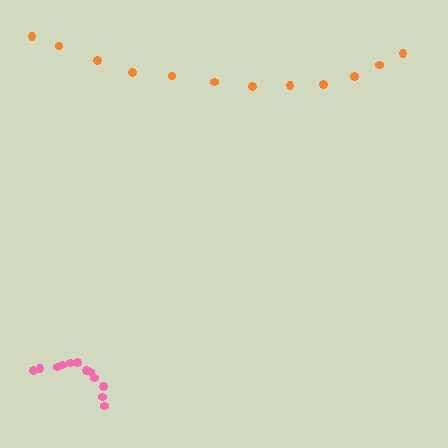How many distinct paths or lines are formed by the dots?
There are 2 distinct paths.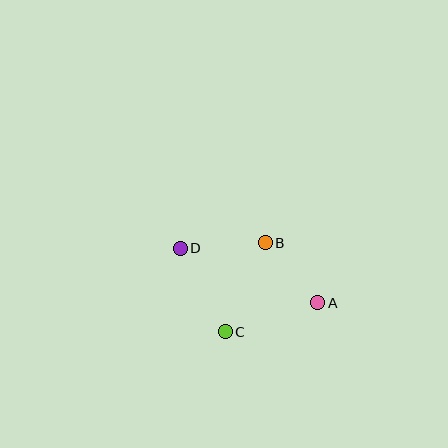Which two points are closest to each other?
Points A and B are closest to each other.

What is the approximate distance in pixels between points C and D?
The distance between C and D is approximately 95 pixels.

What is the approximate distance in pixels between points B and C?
The distance between B and C is approximately 98 pixels.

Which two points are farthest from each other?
Points A and D are farthest from each other.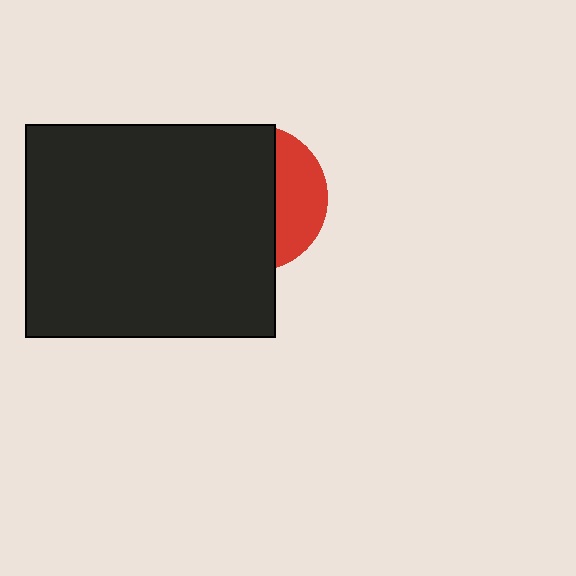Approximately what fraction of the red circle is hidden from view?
Roughly 68% of the red circle is hidden behind the black rectangle.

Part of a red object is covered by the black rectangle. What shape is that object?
It is a circle.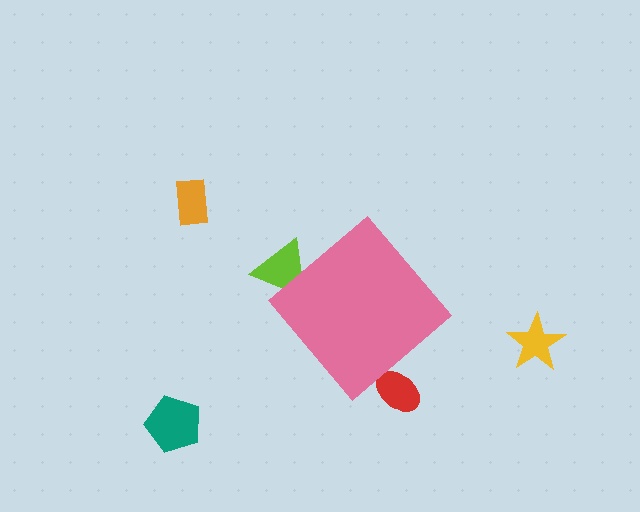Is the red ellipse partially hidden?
Yes, the red ellipse is partially hidden behind the pink diamond.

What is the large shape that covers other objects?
A pink diamond.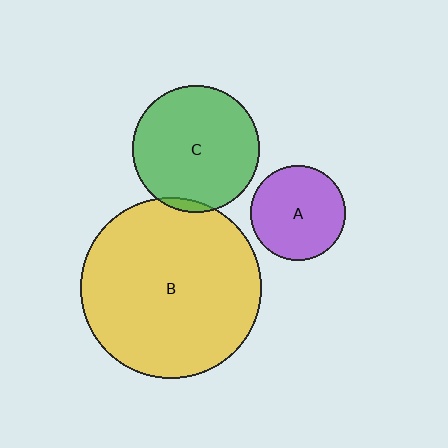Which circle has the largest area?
Circle B (yellow).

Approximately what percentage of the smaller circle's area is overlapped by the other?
Approximately 5%.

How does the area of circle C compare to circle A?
Approximately 1.8 times.